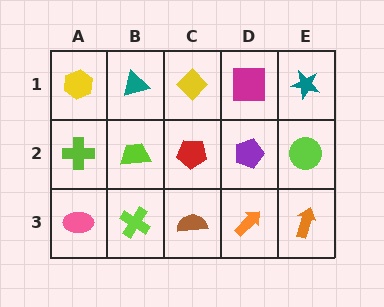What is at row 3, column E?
An orange arrow.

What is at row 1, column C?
A yellow diamond.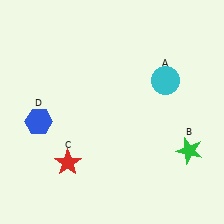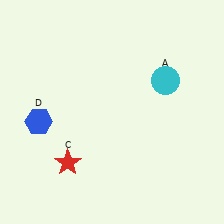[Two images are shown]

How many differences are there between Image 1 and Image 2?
There is 1 difference between the two images.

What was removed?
The green star (B) was removed in Image 2.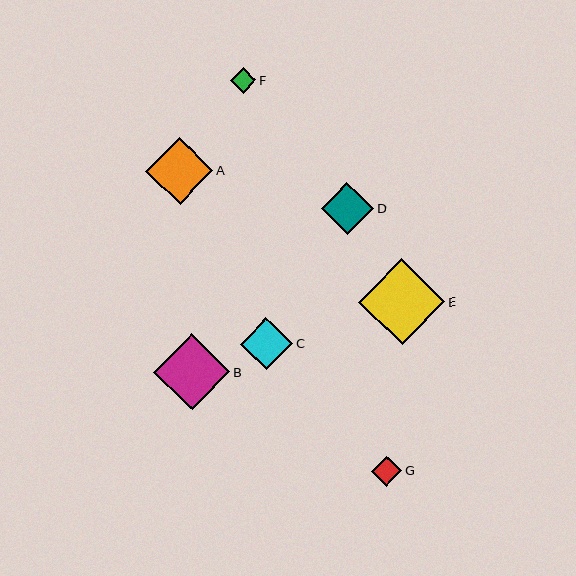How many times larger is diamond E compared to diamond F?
Diamond E is approximately 3.4 times the size of diamond F.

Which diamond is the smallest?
Diamond F is the smallest with a size of approximately 25 pixels.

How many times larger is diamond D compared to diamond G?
Diamond D is approximately 1.7 times the size of diamond G.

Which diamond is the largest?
Diamond E is the largest with a size of approximately 86 pixels.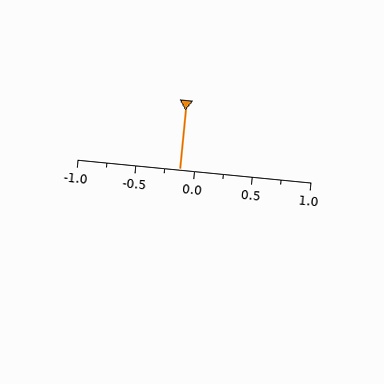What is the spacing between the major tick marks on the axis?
The major ticks are spaced 0.5 apart.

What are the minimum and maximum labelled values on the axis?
The axis runs from -1.0 to 1.0.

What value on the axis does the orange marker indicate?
The marker indicates approximately -0.12.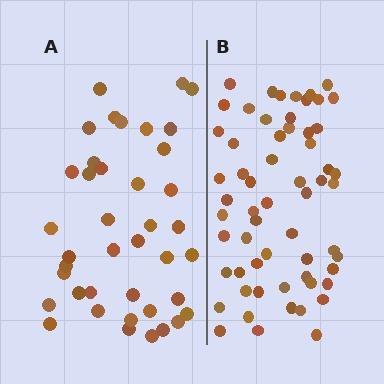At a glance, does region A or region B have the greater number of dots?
Region B (the right region) has more dots.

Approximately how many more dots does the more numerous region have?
Region B has approximately 20 more dots than region A.